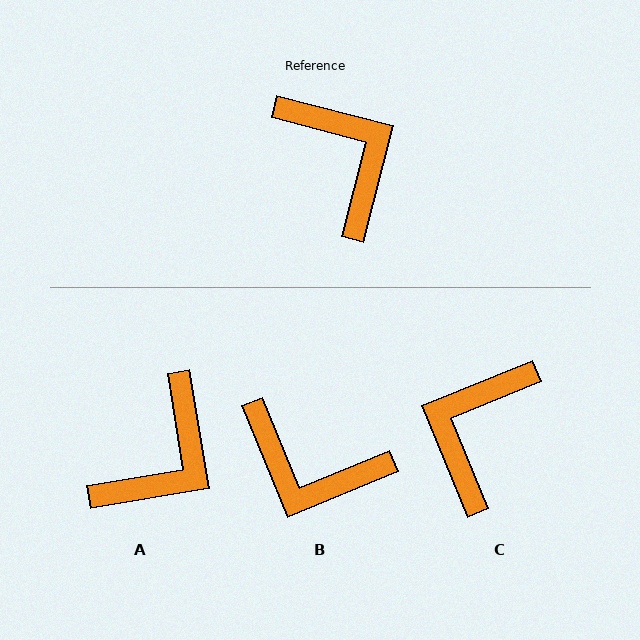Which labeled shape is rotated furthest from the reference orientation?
B, about 143 degrees away.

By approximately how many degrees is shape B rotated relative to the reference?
Approximately 143 degrees clockwise.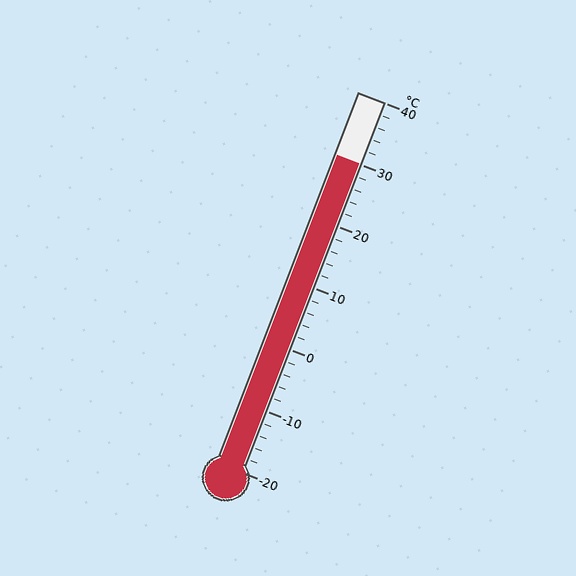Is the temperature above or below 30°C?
The temperature is at 30°C.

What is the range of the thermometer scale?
The thermometer scale ranges from -20°C to 40°C.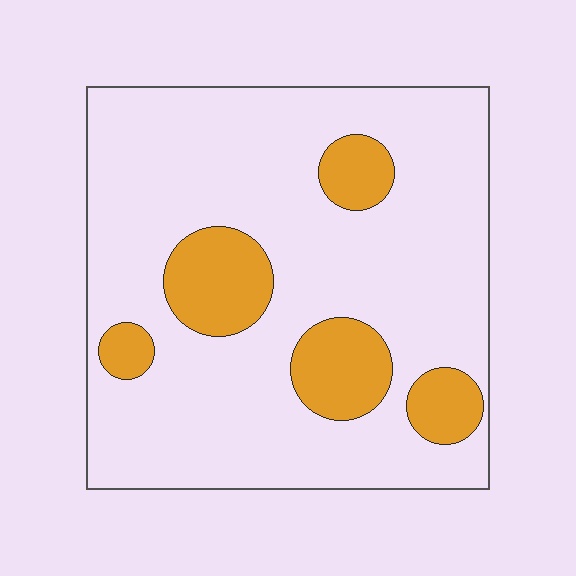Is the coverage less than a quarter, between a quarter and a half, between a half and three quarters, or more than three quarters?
Less than a quarter.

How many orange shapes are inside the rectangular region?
5.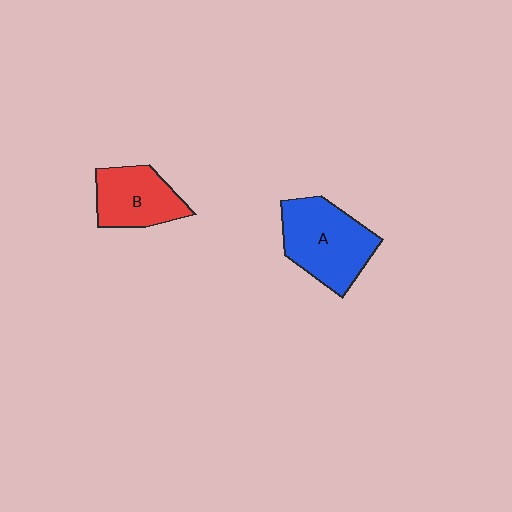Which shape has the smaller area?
Shape B (red).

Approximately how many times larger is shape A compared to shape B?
Approximately 1.4 times.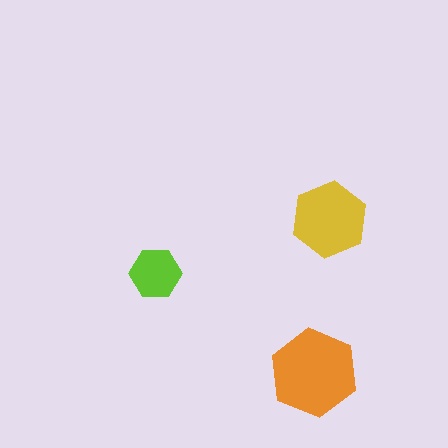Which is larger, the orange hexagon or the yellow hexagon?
The orange one.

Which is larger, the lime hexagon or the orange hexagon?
The orange one.